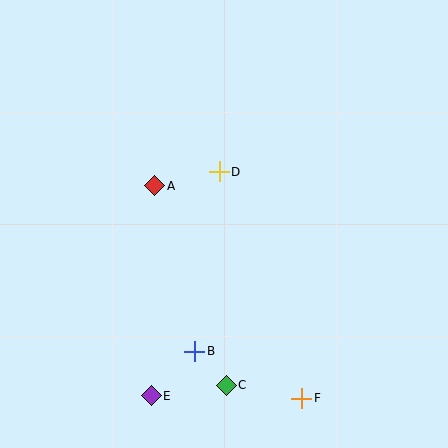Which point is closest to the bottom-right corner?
Point F is closest to the bottom-right corner.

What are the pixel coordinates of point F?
Point F is at (302, 398).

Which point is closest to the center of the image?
Point D at (219, 172) is closest to the center.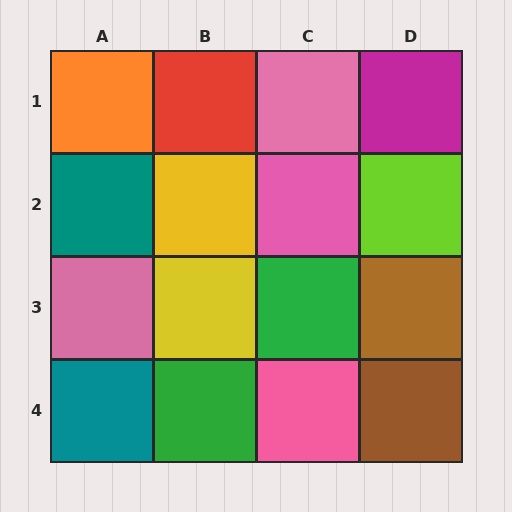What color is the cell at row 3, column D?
Brown.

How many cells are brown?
2 cells are brown.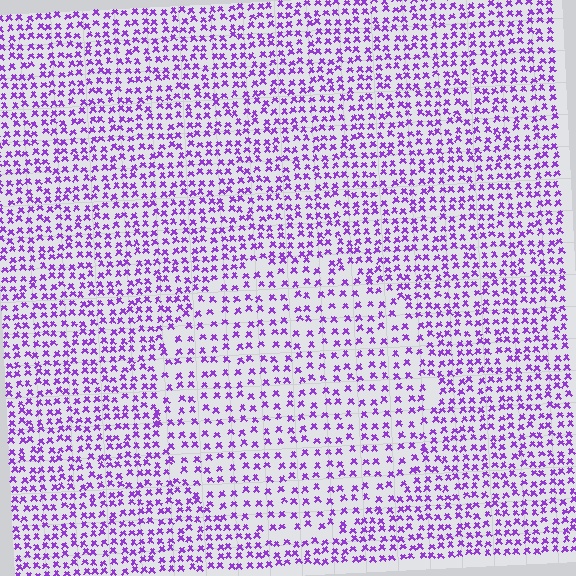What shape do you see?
I see a circle.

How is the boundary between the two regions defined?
The boundary is defined by a change in element density (approximately 1.6x ratio). All elements are the same color, size, and shape.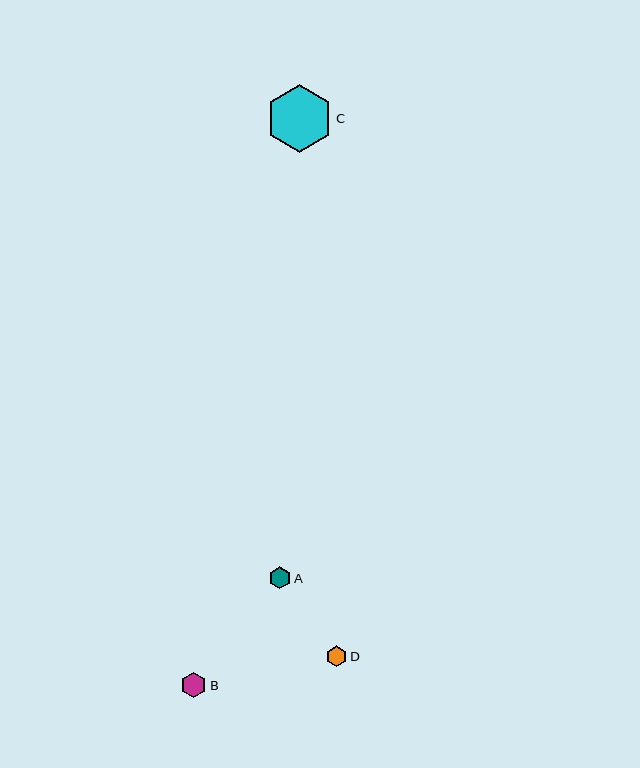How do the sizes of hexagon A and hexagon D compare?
Hexagon A and hexagon D are approximately the same size.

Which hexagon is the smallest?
Hexagon D is the smallest with a size of approximately 21 pixels.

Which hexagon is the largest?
Hexagon C is the largest with a size of approximately 68 pixels.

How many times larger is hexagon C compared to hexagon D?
Hexagon C is approximately 3.2 times the size of hexagon D.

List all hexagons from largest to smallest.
From largest to smallest: C, B, A, D.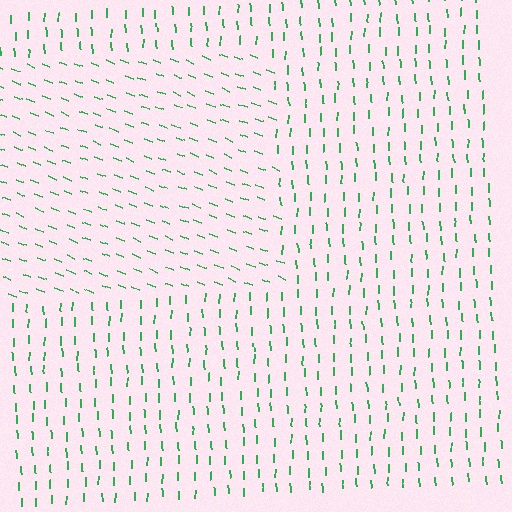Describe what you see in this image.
The image is filled with small green line segments. A rectangle region in the image has lines oriented differently from the surrounding lines, creating a visible texture boundary.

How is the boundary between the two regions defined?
The boundary is defined purely by a change in line orientation (approximately 68 degrees difference). All lines are the same color and thickness.